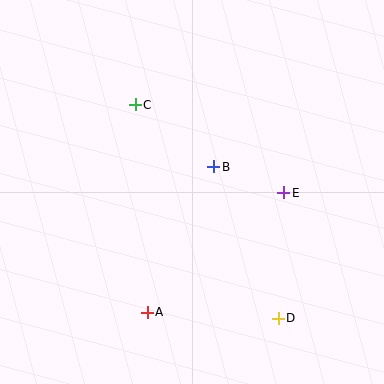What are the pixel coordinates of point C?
Point C is at (135, 105).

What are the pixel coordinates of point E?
Point E is at (284, 193).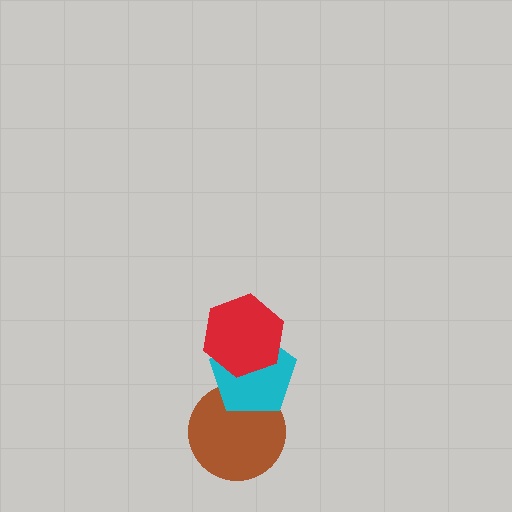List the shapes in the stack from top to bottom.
From top to bottom: the red hexagon, the cyan pentagon, the brown circle.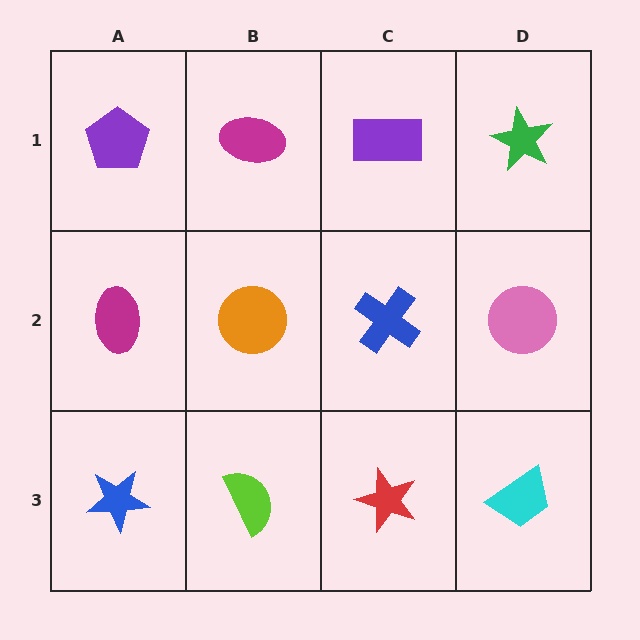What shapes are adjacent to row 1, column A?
A magenta ellipse (row 2, column A), a magenta ellipse (row 1, column B).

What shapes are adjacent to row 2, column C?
A purple rectangle (row 1, column C), a red star (row 3, column C), an orange circle (row 2, column B), a pink circle (row 2, column D).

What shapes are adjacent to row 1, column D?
A pink circle (row 2, column D), a purple rectangle (row 1, column C).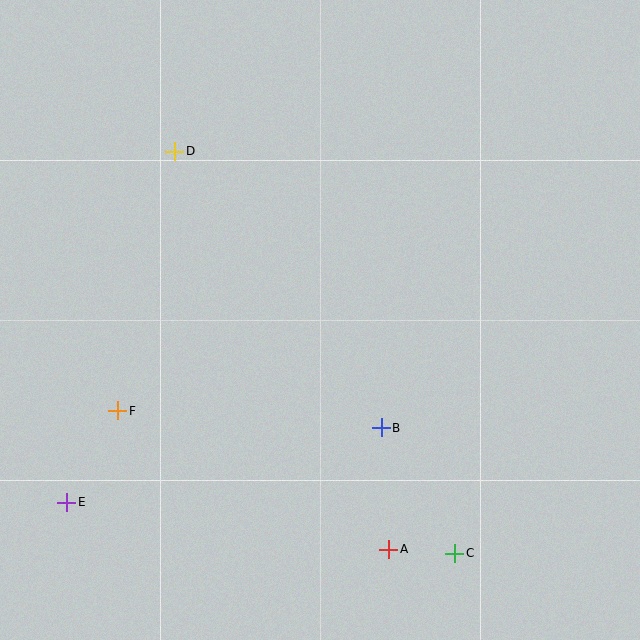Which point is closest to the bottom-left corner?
Point E is closest to the bottom-left corner.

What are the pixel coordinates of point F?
Point F is at (118, 411).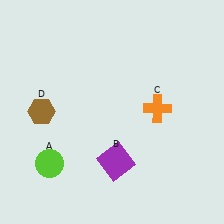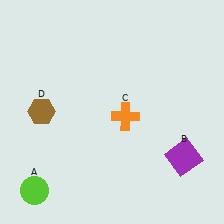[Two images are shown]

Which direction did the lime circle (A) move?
The lime circle (A) moved down.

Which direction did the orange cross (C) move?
The orange cross (C) moved left.